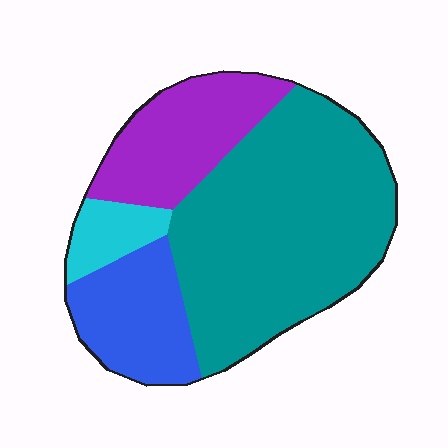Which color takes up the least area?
Cyan, at roughly 5%.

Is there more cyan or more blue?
Blue.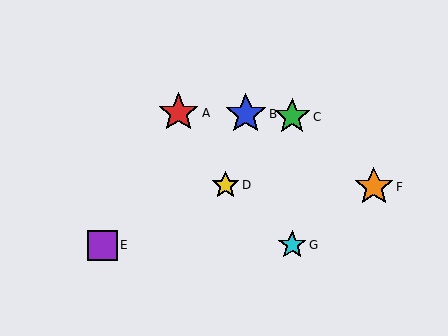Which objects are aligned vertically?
Objects C, G are aligned vertically.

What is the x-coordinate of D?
Object D is at x≈226.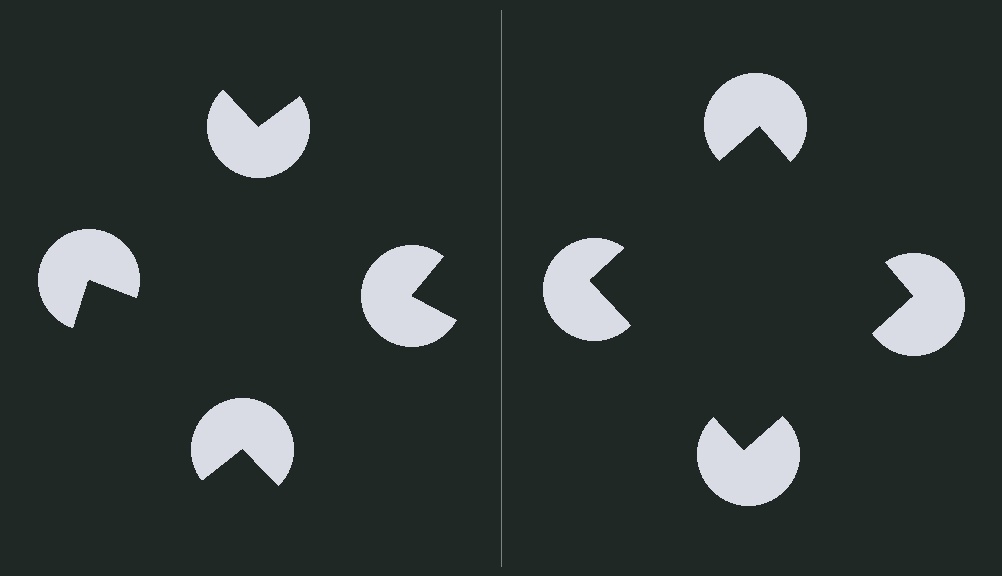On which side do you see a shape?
An illusory square appears on the right side. On the left side the wedge cuts are rotated, so no coherent shape forms.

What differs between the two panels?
The pac-man discs are positioned identically on both sides; only the wedge orientations differ. On the right they align to a square; on the left they are misaligned.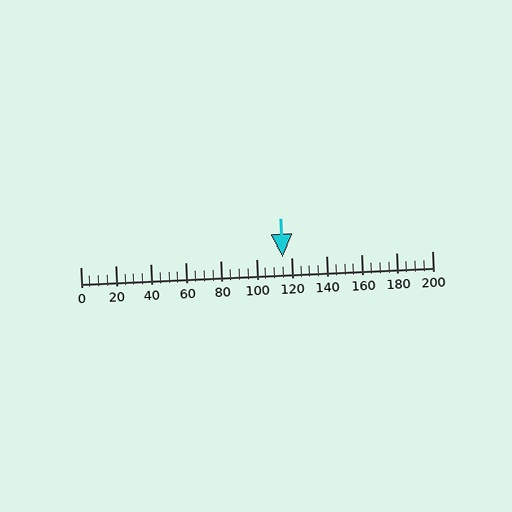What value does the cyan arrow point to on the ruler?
The cyan arrow points to approximately 115.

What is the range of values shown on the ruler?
The ruler shows values from 0 to 200.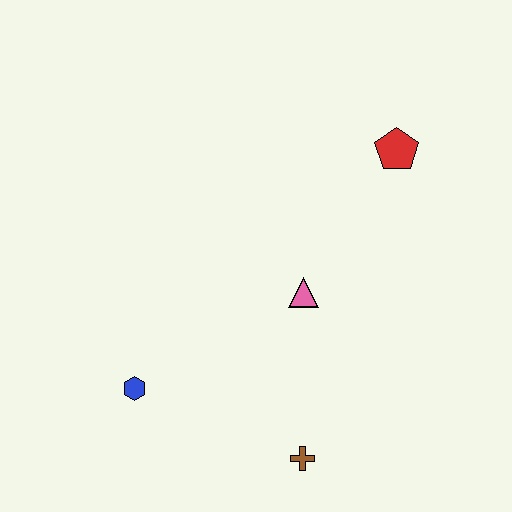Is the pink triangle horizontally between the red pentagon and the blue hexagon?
Yes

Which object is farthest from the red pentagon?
The blue hexagon is farthest from the red pentagon.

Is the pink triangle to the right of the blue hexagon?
Yes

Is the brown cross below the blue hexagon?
Yes